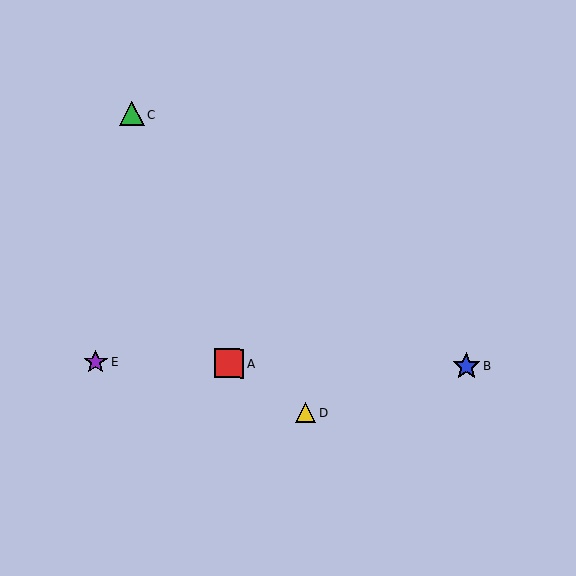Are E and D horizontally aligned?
No, E is at y≈362 and D is at y≈413.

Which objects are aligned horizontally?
Objects A, B, E are aligned horizontally.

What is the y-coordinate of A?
Object A is at y≈364.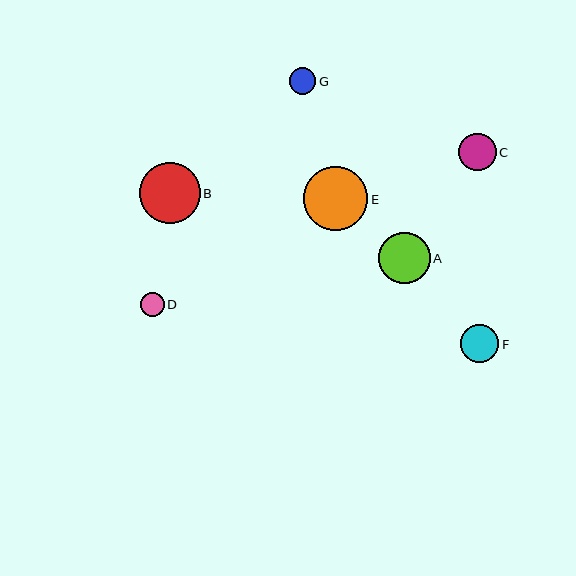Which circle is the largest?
Circle E is the largest with a size of approximately 64 pixels.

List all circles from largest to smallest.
From largest to smallest: E, B, A, C, F, G, D.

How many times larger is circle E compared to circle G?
Circle E is approximately 2.5 times the size of circle G.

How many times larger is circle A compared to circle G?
Circle A is approximately 2.0 times the size of circle G.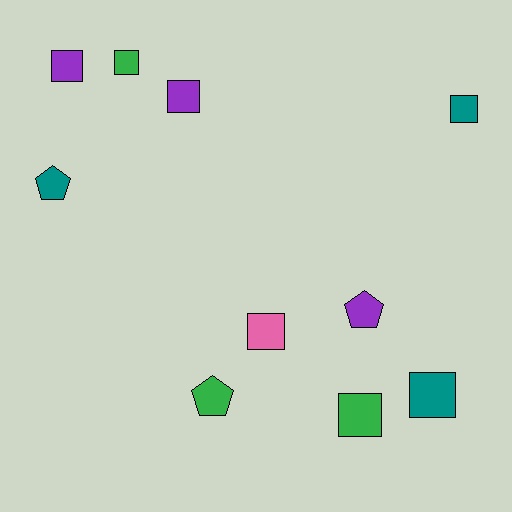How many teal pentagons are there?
There is 1 teal pentagon.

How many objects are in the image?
There are 10 objects.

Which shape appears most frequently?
Square, with 7 objects.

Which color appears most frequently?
Purple, with 3 objects.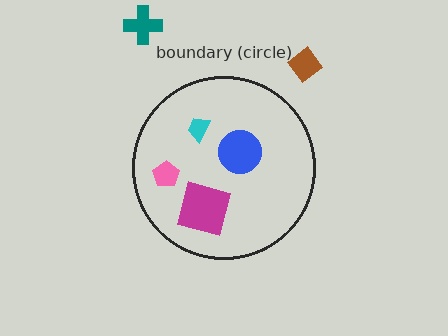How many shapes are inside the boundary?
4 inside, 2 outside.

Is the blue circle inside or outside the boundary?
Inside.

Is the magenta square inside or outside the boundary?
Inside.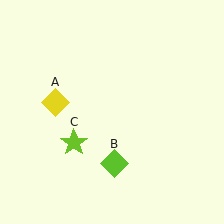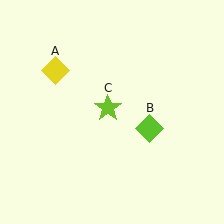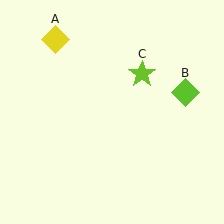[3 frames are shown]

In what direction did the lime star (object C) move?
The lime star (object C) moved up and to the right.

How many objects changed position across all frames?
3 objects changed position: yellow diamond (object A), lime diamond (object B), lime star (object C).